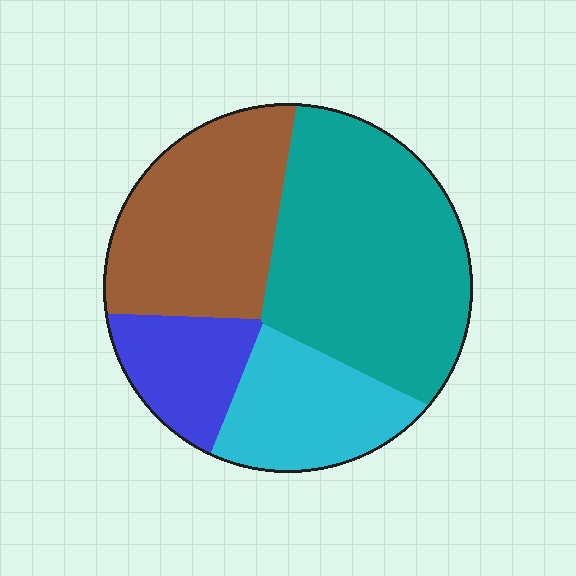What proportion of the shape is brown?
Brown covers about 30% of the shape.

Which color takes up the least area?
Blue, at roughly 15%.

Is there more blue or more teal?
Teal.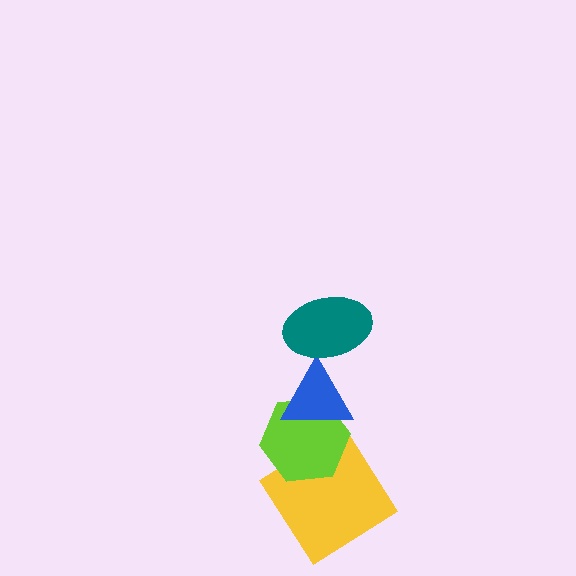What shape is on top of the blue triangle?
The teal ellipse is on top of the blue triangle.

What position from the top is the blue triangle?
The blue triangle is 2nd from the top.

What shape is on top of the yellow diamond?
The lime hexagon is on top of the yellow diamond.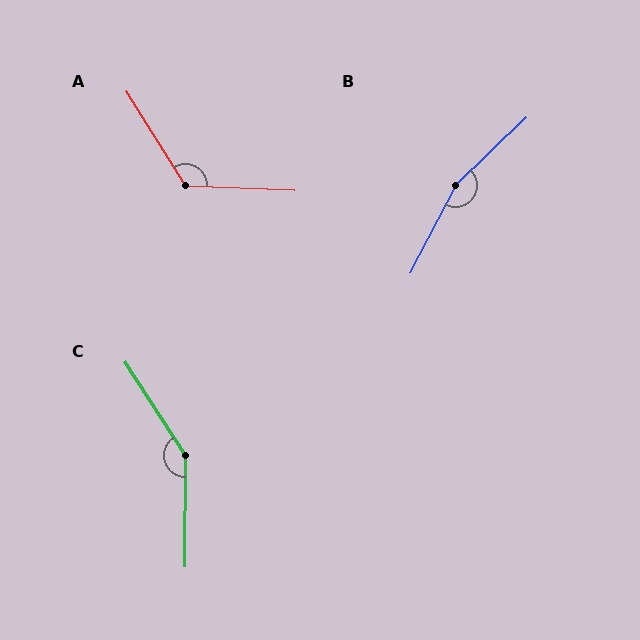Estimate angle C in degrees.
Approximately 147 degrees.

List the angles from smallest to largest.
A (124°), C (147°), B (162°).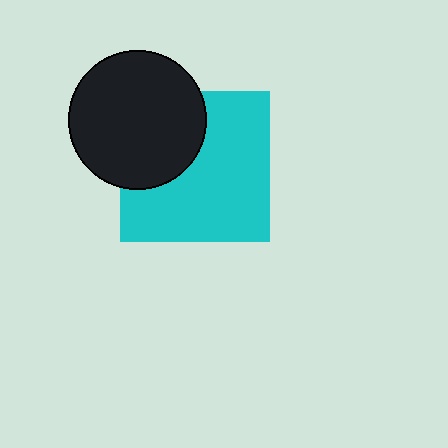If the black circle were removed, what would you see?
You would see the complete cyan square.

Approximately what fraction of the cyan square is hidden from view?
Roughly 33% of the cyan square is hidden behind the black circle.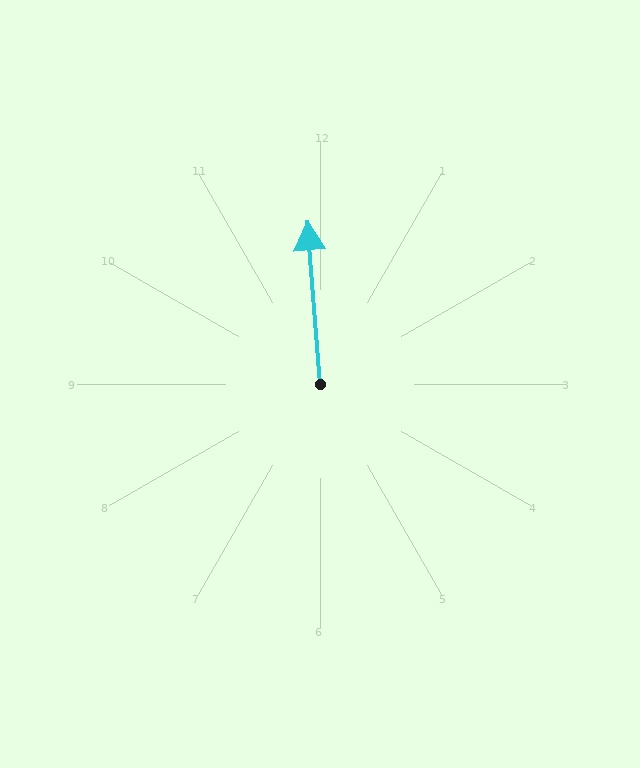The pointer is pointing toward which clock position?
Roughly 12 o'clock.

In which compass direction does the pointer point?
North.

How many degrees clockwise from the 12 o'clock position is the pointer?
Approximately 355 degrees.